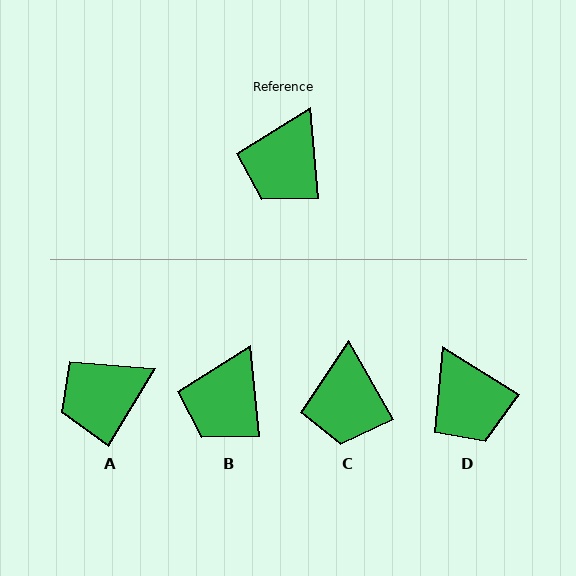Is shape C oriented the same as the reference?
No, it is off by about 24 degrees.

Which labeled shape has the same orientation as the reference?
B.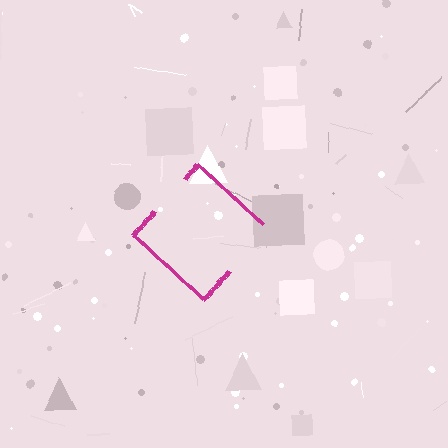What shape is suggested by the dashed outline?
The dashed outline suggests a diamond.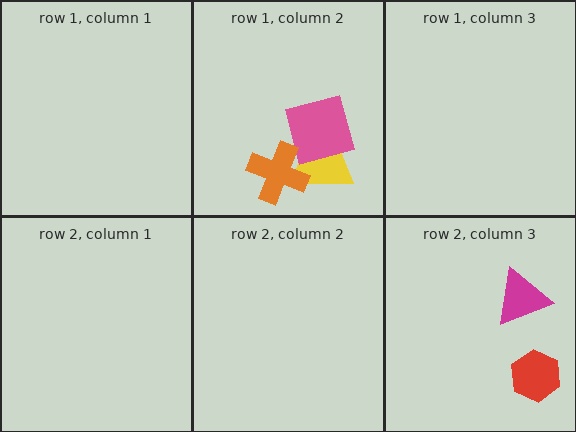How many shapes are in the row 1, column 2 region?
3.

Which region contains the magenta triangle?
The row 2, column 3 region.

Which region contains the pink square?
The row 1, column 2 region.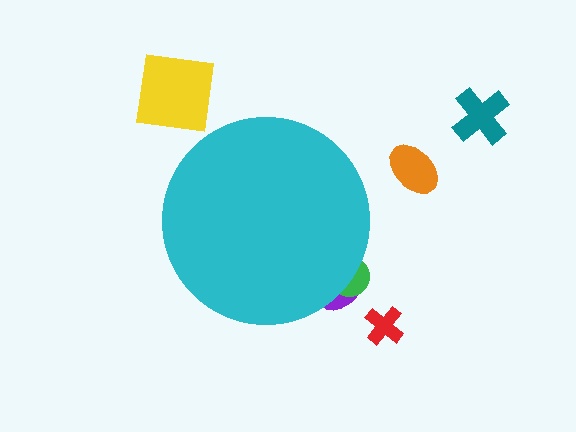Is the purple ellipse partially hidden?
Yes, the purple ellipse is partially hidden behind the cyan circle.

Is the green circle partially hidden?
Yes, the green circle is partially hidden behind the cyan circle.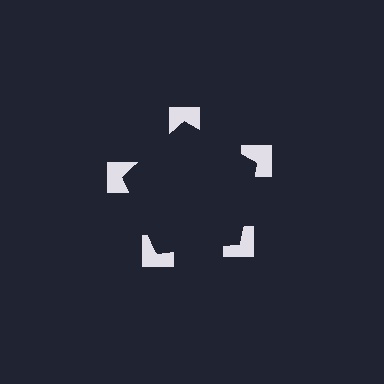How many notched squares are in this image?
There are 5 — one at each vertex of the illusory pentagon.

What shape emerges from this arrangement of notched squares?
An illusory pentagon — its edges are inferred from the aligned wedge cuts in the notched squares, not physically drawn.